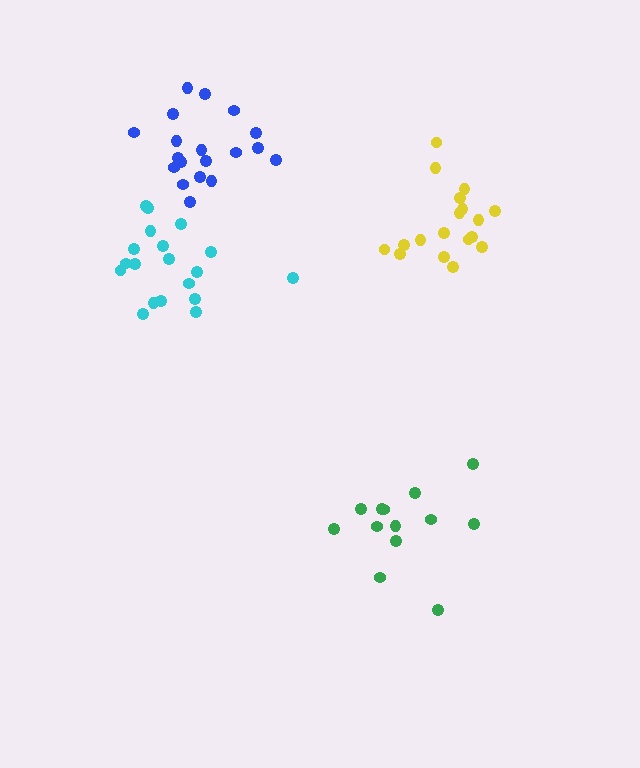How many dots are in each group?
Group 1: 13 dots, Group 2: 18 dots, Group 3: 19 dots, Group 4: 19 dots (69 total).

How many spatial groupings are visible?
There are 4 spatial groupings.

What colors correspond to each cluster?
The clusters are colored: green, yellow, blue, cyan.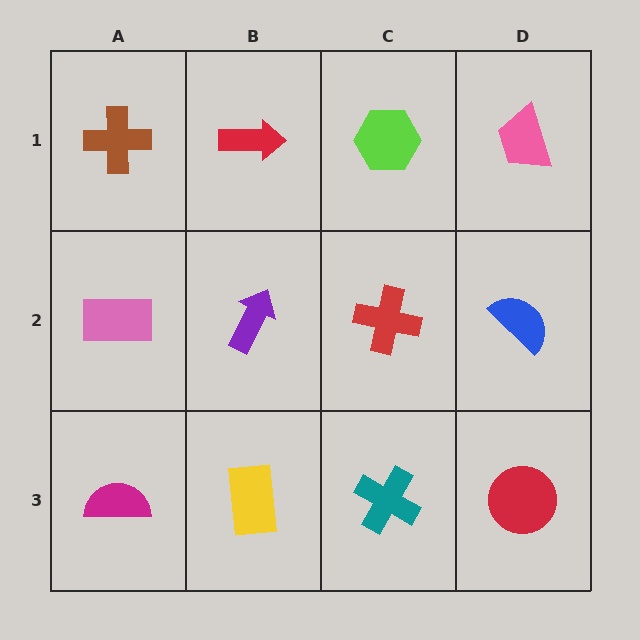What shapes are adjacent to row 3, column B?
A purple arrow (row 2, column B), a magenta semicircle (row 3, column A), a teal cross (row 3, column C).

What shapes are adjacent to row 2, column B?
A red arrow (row 1, column B), a yellow rectangle (row 3, column B), a pink rectangle (row 2, column A), a red cross (row 2, column C).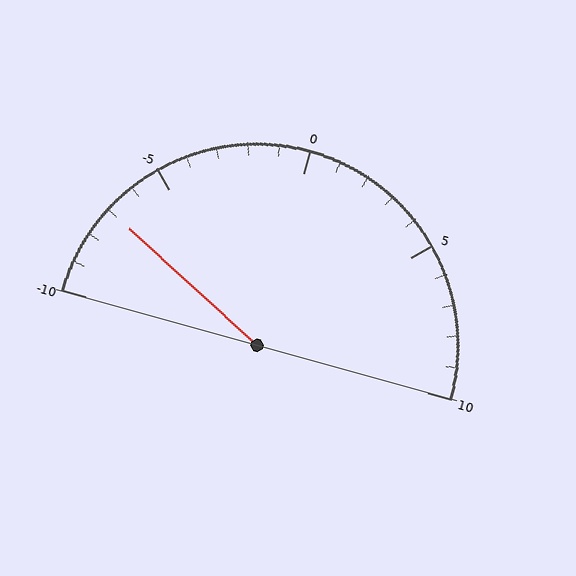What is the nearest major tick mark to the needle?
The nearest major tick mark is -5.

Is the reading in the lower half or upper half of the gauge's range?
The reading is in the lower half of the range (-10 to 10).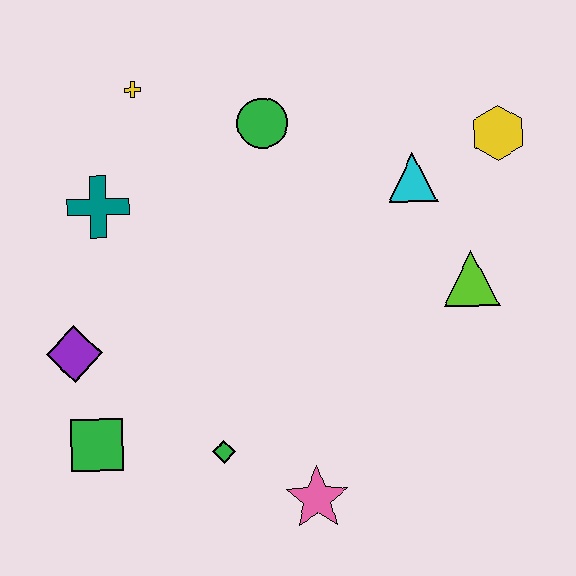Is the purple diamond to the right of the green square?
No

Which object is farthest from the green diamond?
The yellow hexagon is farthest from the green diamond.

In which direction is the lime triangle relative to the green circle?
The lime triangle is to the right of the green circle.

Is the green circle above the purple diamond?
Yes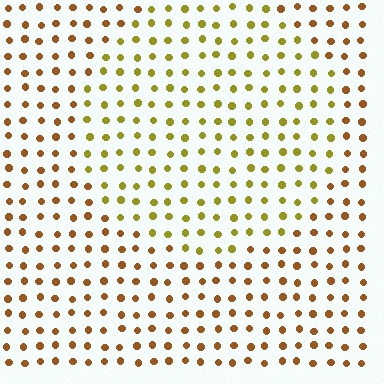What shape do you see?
I see a circle.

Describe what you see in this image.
The image is filled with small brown elements in a uniform arrangement. A circle-shaped region is visible where the elements are tinted to a slightly different hue, forming a subtle color boundary.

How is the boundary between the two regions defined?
The boundary is defined purely by a slight shift in hue (about 34 degrees). Spacing, size, and orientation are identical on both sides.